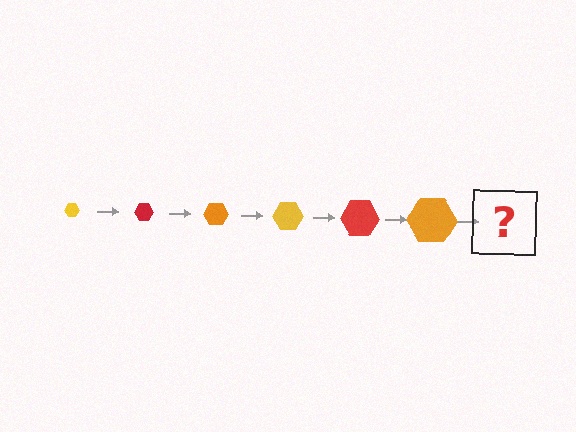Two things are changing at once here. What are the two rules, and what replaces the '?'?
The two rules are that the hexagon grows larger each step and the color cycles through yellow, red, and orange. The '?' should be a yellow hexagon, larger than the previous one.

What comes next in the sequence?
The next element should be a yellow hexagon, larger than the previous one.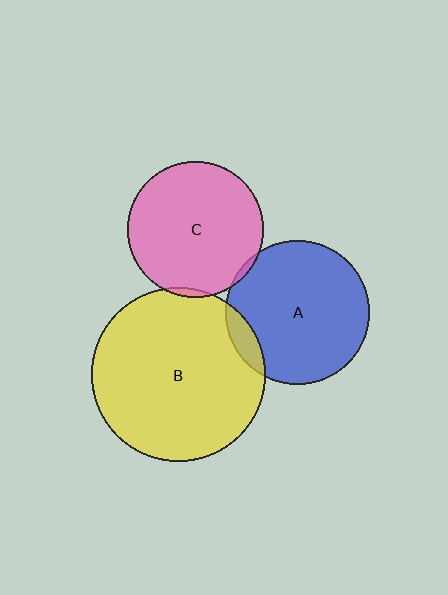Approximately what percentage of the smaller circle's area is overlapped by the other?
Approximately 10%.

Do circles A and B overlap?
Yes.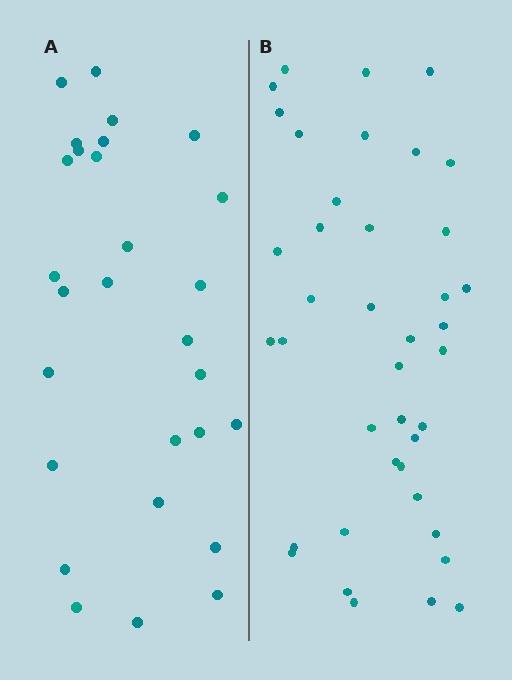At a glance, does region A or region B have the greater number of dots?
Region B (the right region) has more dots.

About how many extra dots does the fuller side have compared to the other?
Region B has roughly 12 or so more dots than region A.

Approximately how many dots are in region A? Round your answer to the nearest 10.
About 30 dots. (The exact count is 28, which rounds to 30.)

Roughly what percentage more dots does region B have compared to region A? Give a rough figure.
About 45% more.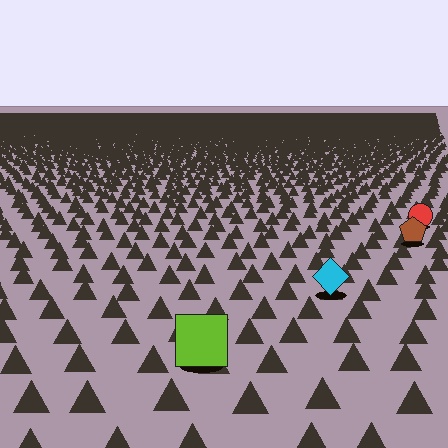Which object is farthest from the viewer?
The red circle is farthest from the viewer. It appears smaller and the ground texture around it is denser.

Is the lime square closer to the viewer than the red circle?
Yes. The lime square is closer — you can tell from the texture gradient: the ground texture is coarser near it.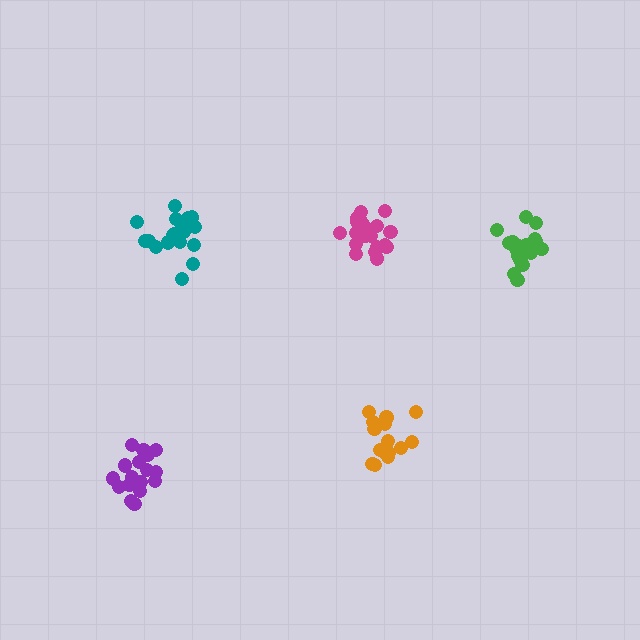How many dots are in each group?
Group 1: 20 dots, Group 2: 19 dots, Group 3: 16 dots, Group 4: 21 dots, Group 5: 18 dots (94 total).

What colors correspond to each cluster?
The clusters are colored: magenta, teal, orange, green, purple.